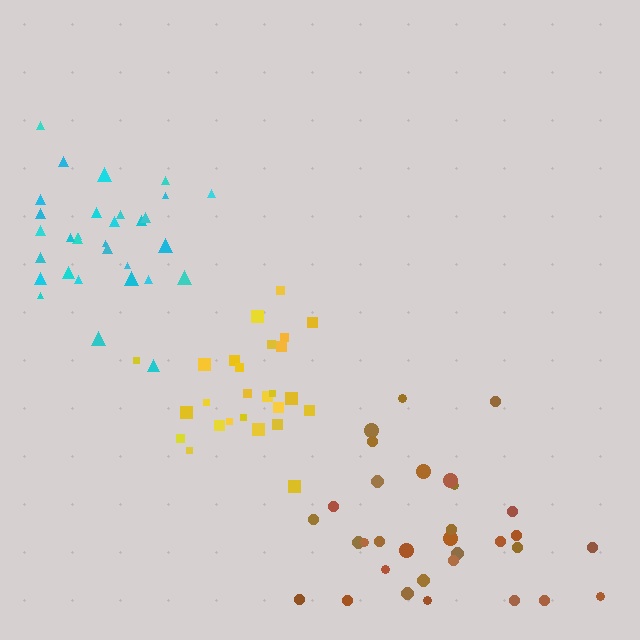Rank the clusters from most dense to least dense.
yellow, cyan, brown.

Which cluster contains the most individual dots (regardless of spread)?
Brown (32).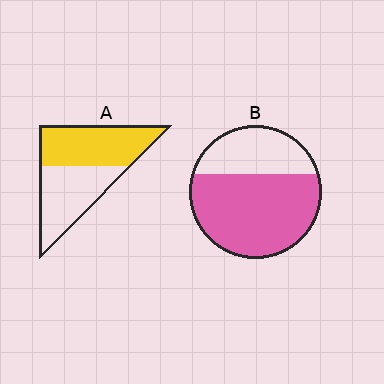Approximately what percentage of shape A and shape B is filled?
A is approximately 50% and B is approximately 65%.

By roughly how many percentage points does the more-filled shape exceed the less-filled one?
By roughly 15 percentage points (B over A).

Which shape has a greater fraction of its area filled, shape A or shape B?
Shape B.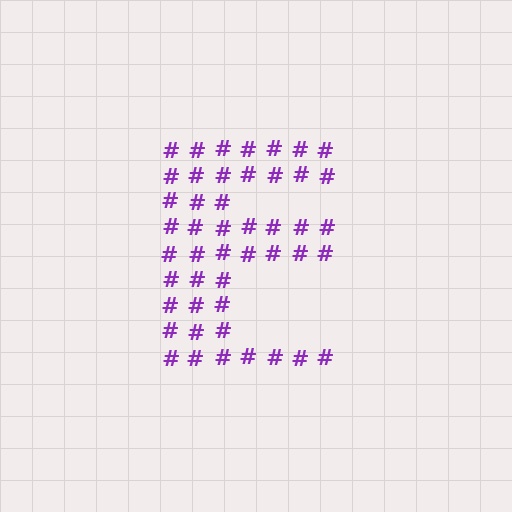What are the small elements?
The small elements are hash symbols.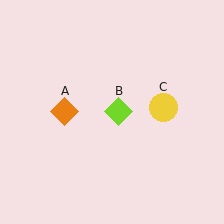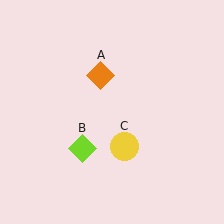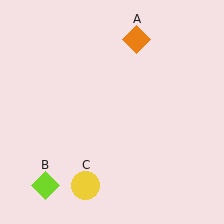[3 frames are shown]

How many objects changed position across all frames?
3 objects changed position: orange diamond (object A), lime diamond (object B), yellow circle (object C).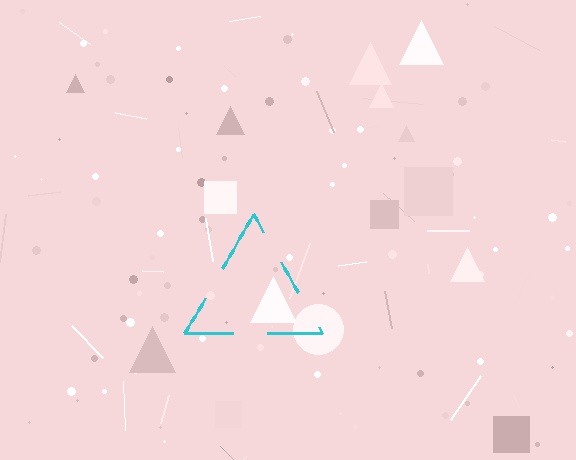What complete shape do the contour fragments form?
The contour fragments form a triangle.